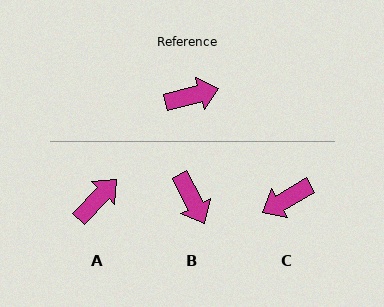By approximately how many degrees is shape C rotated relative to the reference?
Approximately 165 degrees clockwise.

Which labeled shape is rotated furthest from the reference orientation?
C, about 165 degrees away.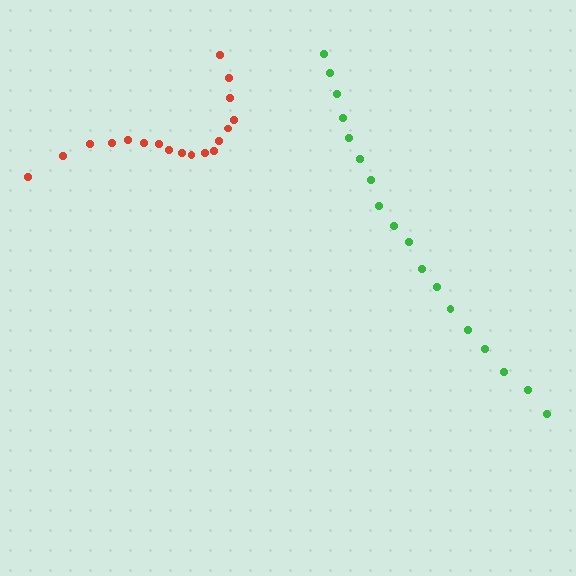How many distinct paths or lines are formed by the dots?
There are 2 distinct paths.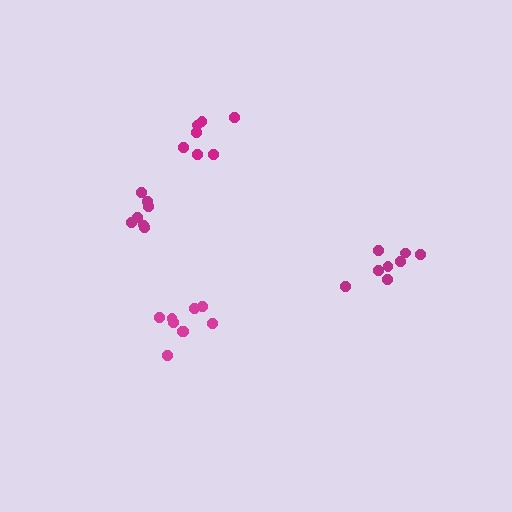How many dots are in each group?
Group 1: 7 dots, Group 2: 9 dots, Group 3: 7 dots, Group 4: 8 dots (31 total).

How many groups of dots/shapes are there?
There are 4 groups.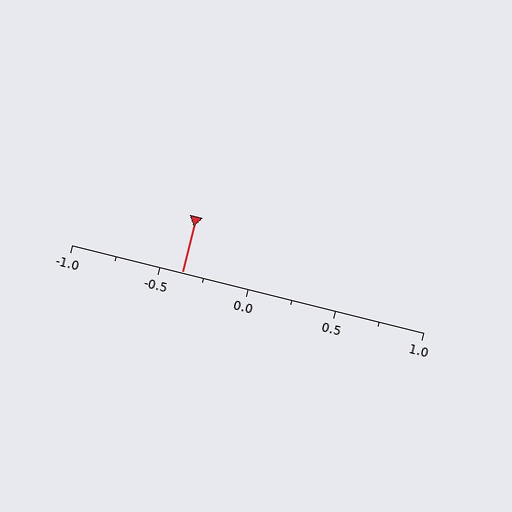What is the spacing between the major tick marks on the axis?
The major ticks are spaced 0.5 apart.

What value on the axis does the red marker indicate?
The marker indicates approximately -0.38.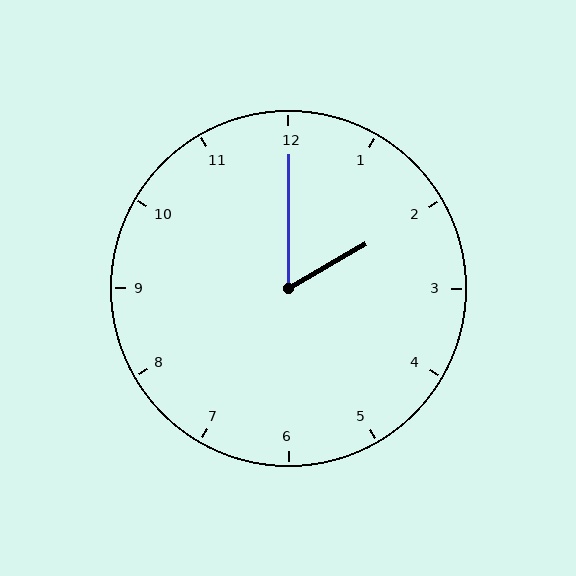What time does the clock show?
2:00.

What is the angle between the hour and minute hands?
Approximately 60 degrees.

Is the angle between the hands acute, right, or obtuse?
It is acute.